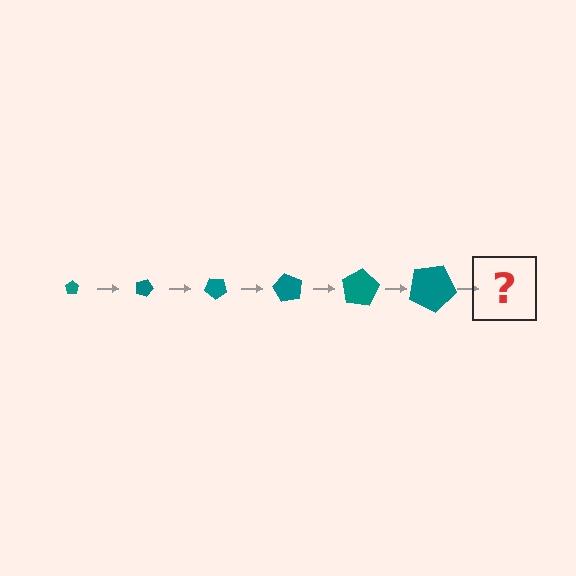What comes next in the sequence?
The next element should be a pentagon, larger than the previous one and rotated 120 degrees from the start.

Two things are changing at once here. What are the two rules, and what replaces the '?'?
The two rules are that the pentagon grows larger each step and it rotates 20 degrees each step. The '?' should be a pentagon, larger than the previous one and rotated 120 degrees from the start.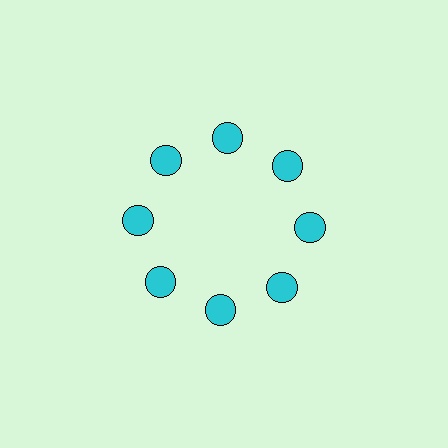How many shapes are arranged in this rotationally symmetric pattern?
There are 8 shapes, arranged in 8 groups of 1.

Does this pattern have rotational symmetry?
Yes, this pattern has 8-fold rotational symmetry. It looks the same after rotating 45 degrees around the center.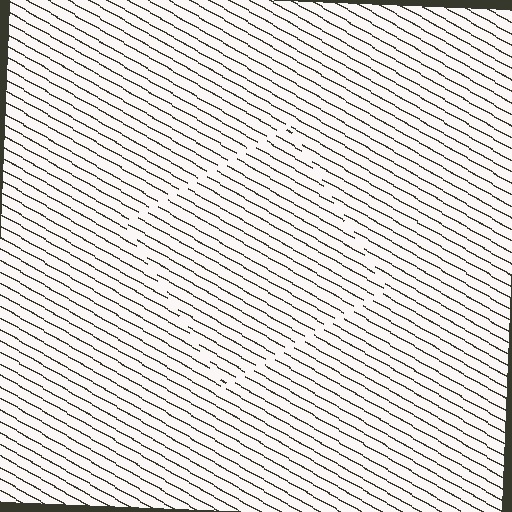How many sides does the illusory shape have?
4 sides — the line-ends trace a square.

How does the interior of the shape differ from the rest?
The interior of the shape contains the same grating, shifted by half a period — the contour is defined by the phase discontinuity where line-ends from the inner and outer gratings abut.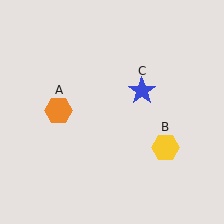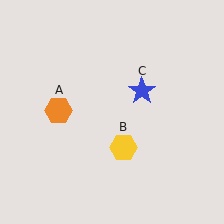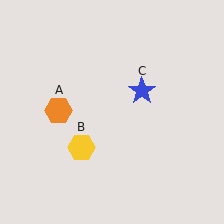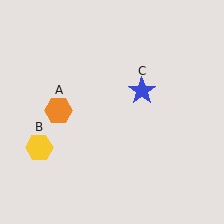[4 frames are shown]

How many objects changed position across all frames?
1 object changed position: yellow hexagon (object B).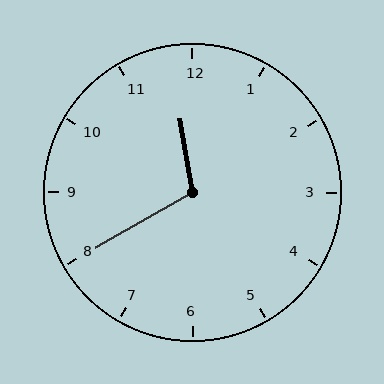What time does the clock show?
11:40.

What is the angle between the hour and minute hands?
Approximately 110 degrees.